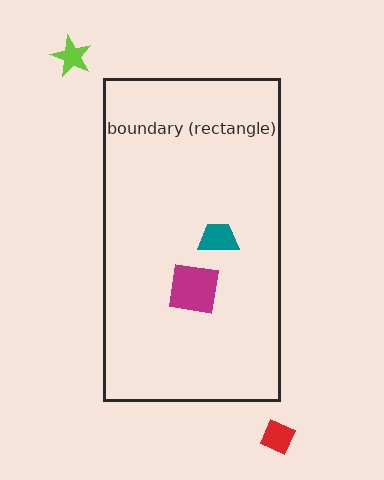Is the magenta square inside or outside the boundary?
Inside.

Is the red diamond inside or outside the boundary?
Outside.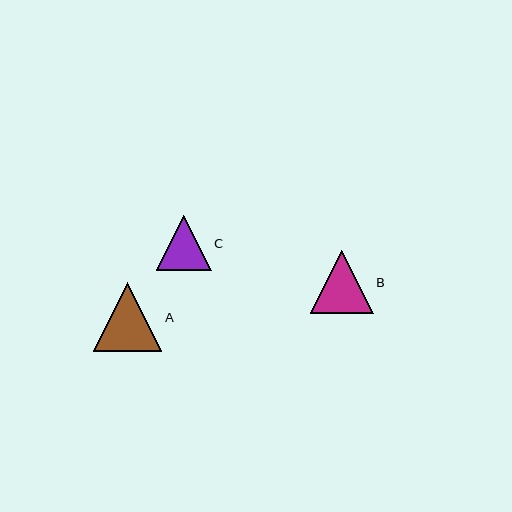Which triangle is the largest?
Triangle A is the largest with a size of approximately 68 pixels.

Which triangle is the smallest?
Triangle C is the smallest with a size of approximately 55 pixels.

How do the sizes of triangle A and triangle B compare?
Triangle A and triangle B are approximately the same size.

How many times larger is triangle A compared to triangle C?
Triangle A is approximately 1.2 times the size of triangle C.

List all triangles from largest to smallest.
From largest to smallest: A, B, C.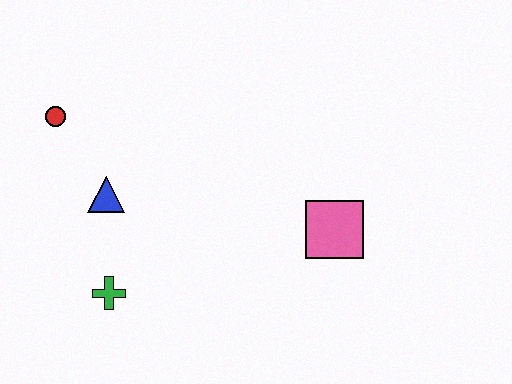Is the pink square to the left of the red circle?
No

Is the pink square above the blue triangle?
No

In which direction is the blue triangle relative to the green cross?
The blue triangle is above the green cross.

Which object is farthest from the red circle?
The pink square is farthest from the red circle.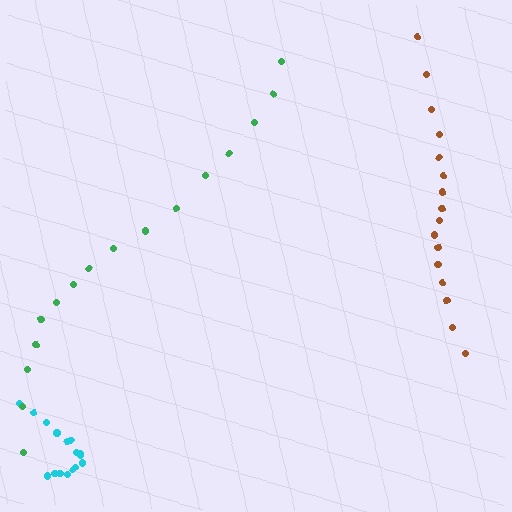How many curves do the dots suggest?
There are 3 distinct paths.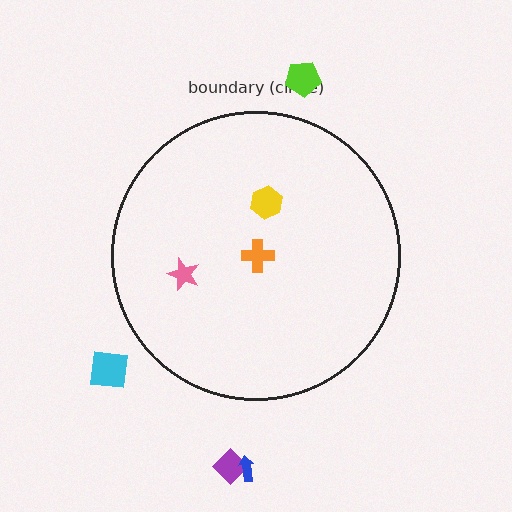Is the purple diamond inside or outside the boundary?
Outside.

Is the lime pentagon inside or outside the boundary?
Outside.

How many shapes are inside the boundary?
3 inside, 4 outside.